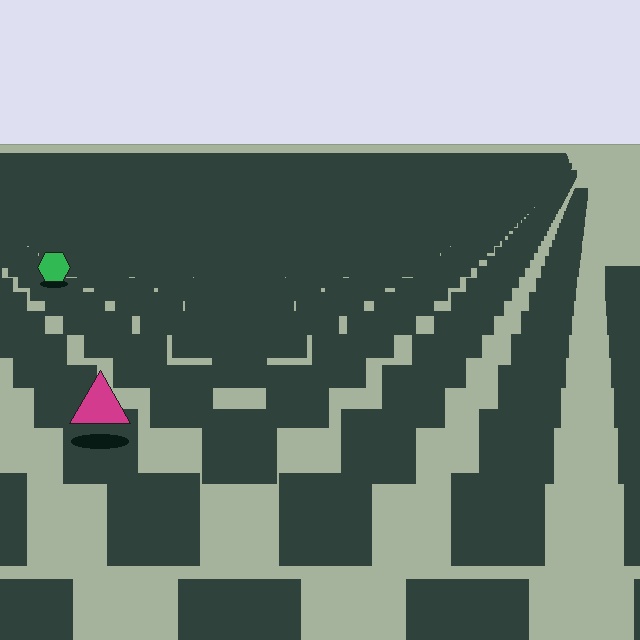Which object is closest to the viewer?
The magenta triangle is closest. The texture marks near it are larger and more spread out.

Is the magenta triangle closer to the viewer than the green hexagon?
Yes. The magenta triangle is closer — you can tell from the texture gradient: the ground texture is coarser near it.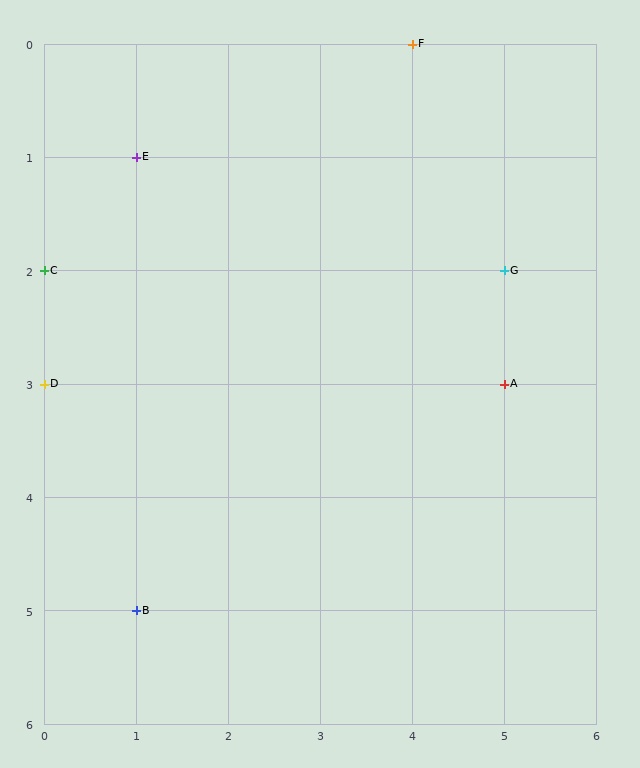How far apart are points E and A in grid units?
Points E and A are 4 columns and 2 rows apart (about 4.5 grid units diagonally).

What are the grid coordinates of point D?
Point D is at grid coordinates (0, 3).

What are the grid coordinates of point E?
Point E is at grid coordinates (1, 1).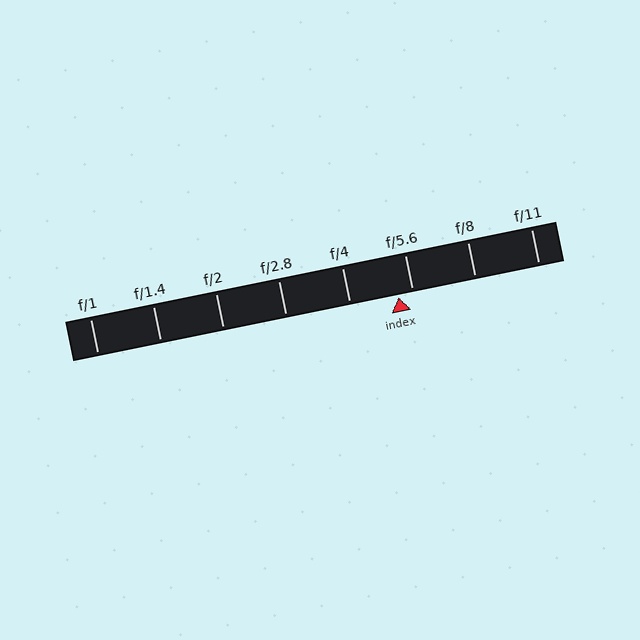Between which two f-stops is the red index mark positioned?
The index mark is between f/4 and f/5.6.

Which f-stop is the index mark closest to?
The index mark is closest to f/5.6.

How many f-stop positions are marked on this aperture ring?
There are 8 f-stop positions marked.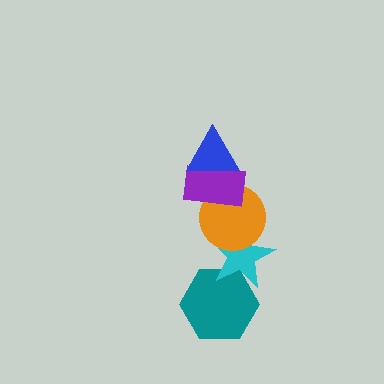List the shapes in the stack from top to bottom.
From top to bottom: the blue triangle, the purple rectangle, the orange circle, the cyan star, the teal hexagon.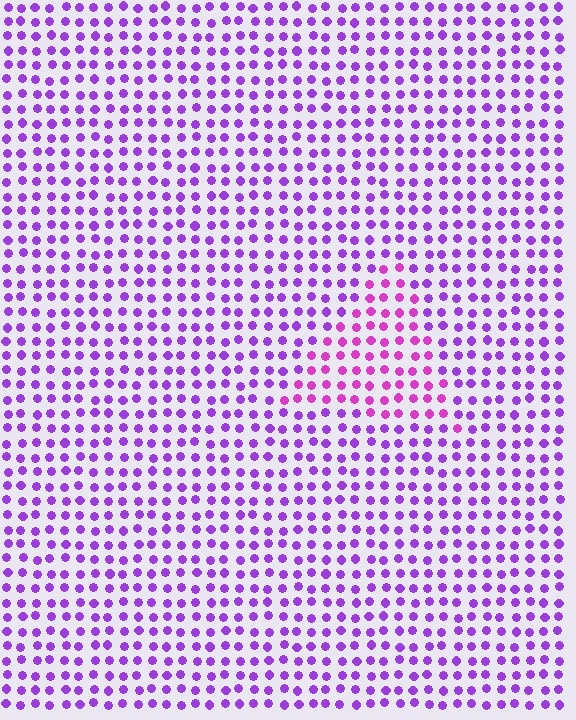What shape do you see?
I see a triangle.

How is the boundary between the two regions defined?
The boundary is defined purely by a slight shift in hue (about 31 degrees). Spacing, size, and orientation are identical on both sides.